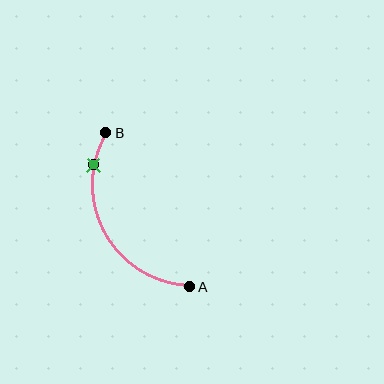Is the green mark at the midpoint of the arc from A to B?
No. The green mark lies on the arc but is closer to endpoint B. The arc midpoint would be at the point on the curve equidistant along the arc from both A and B.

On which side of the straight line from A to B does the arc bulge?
The arc bulges to the left of the straight line connecting A and B.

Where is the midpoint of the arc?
The arc midpoint is the point on the curve farthest from the straight line joining A and B. It sits to the left of that line.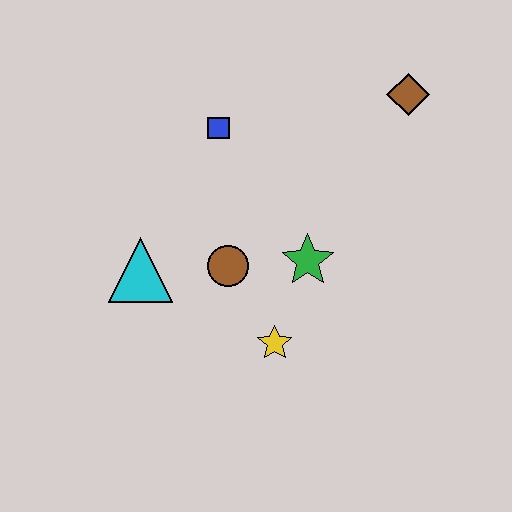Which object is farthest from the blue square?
The yellow star is farthest from the blue square.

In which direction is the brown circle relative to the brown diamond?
The brown circle is to the left of the brown diamond.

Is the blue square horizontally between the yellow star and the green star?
No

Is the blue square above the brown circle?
Yes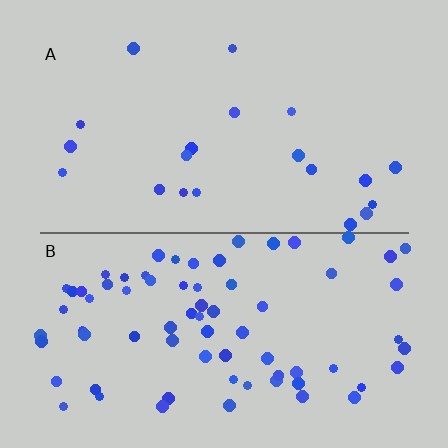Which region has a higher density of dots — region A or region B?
B (the bottom).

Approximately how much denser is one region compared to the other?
Approximately 3.6× — region B over region A.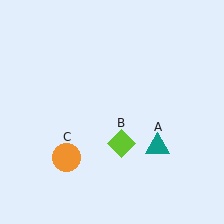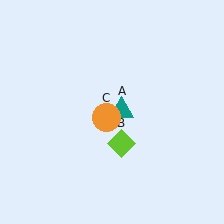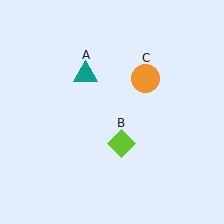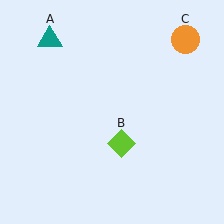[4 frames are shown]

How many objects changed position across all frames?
2 objects changed position: teal triangle (object A), orange circle (object C).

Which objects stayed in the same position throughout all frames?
Lime diamond (object B) remained stationary.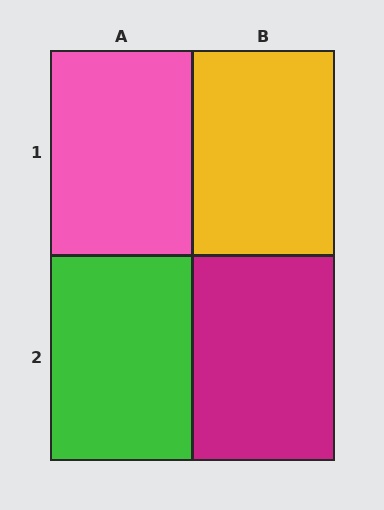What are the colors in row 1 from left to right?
Pink, yellow.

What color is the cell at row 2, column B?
Magenta.